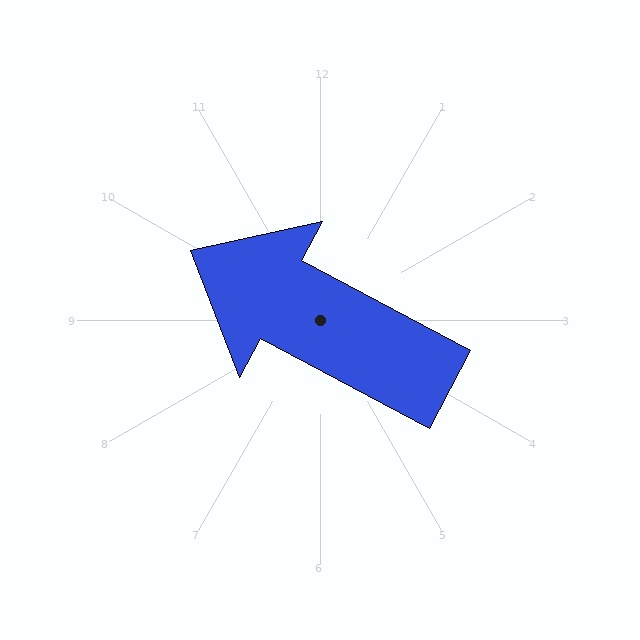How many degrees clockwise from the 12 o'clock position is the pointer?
Approximately 298 degrees.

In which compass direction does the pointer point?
Northwest.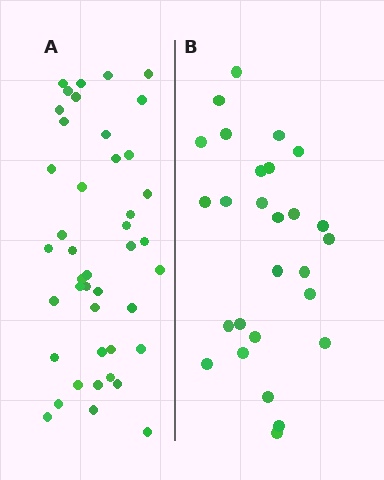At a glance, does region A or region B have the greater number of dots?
Region A (the left region) has more dots.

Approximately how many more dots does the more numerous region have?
Region A has approximately 15 more dots than region B.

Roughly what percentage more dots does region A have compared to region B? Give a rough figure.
About 60% more.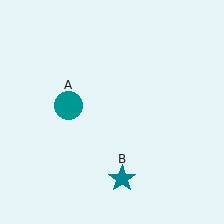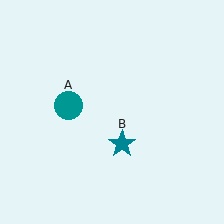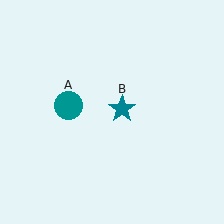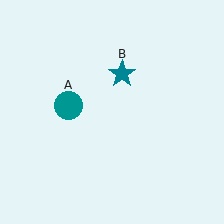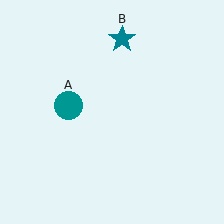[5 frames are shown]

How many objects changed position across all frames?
1 object changed position: teal star (object B).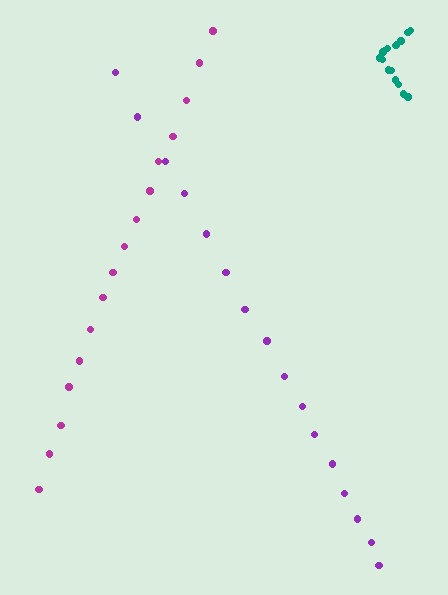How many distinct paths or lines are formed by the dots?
There are 3 distinct paths.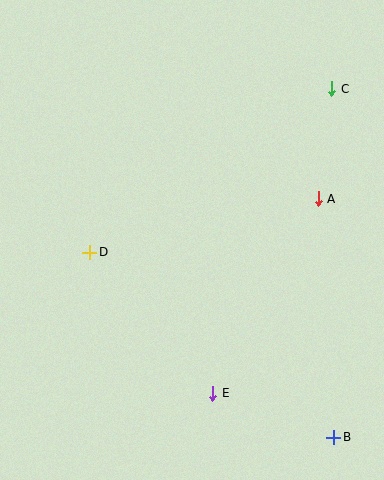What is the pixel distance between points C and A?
The distance between C and A is 111 pixels.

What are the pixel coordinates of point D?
Point D is at (90, 252).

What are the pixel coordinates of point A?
Point A is at (318, 199).